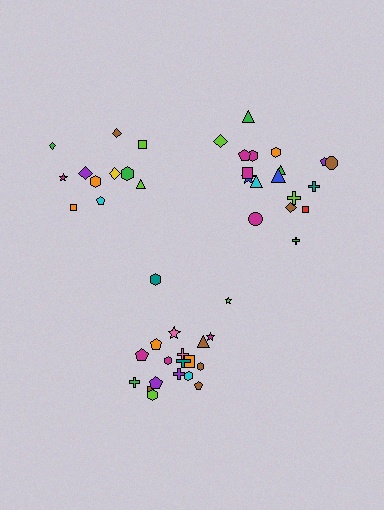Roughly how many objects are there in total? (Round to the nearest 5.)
Roughly 50 objects in total.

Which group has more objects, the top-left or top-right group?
The top-right group.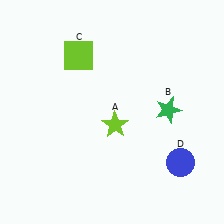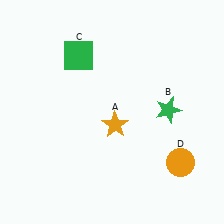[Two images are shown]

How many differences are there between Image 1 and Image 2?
There are 3 differences between the two images.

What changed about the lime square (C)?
In Image 1, C is lime. In Image 2, it changed to green.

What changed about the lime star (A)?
In Image 1, A is lime. In Image 2, it changed to orange.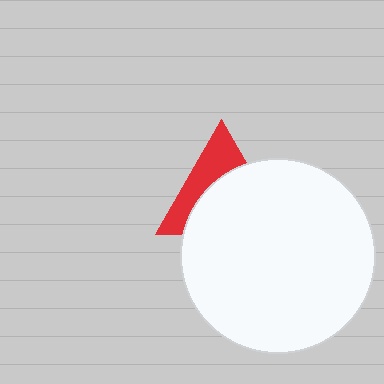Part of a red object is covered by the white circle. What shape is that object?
It is a triangle.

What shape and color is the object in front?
The object in front is a white circle.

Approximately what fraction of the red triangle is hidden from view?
Roughly 60% of the red triangle is hidden behind the white circle.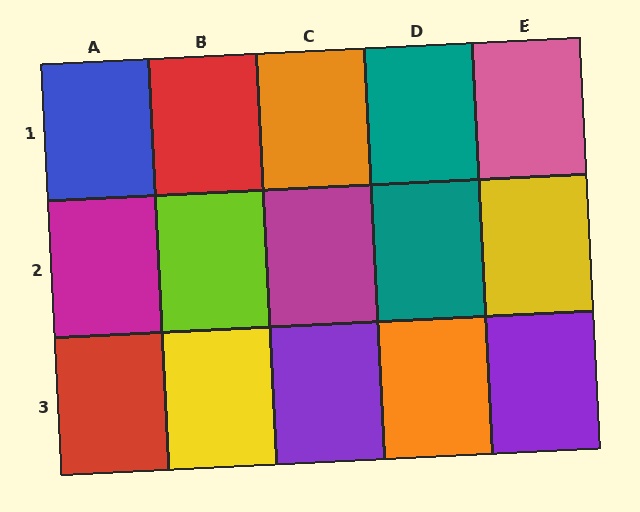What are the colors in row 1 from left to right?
Blue, red, orange, teal, pink.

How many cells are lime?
1 cell is lime.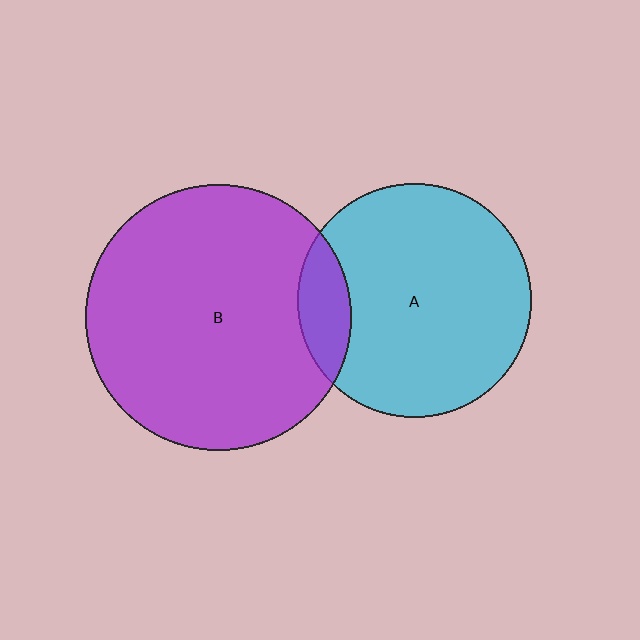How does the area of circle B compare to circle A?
Approximately 1.3 times.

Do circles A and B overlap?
Yes.